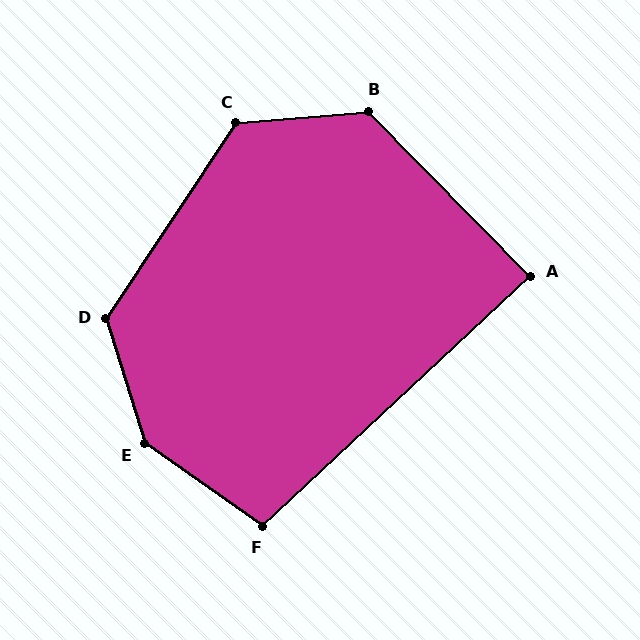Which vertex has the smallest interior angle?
A, at approximately 89 degrees.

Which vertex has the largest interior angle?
E, at approximately 143 degrees.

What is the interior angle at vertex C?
Approximately 129 degrees (obtuse).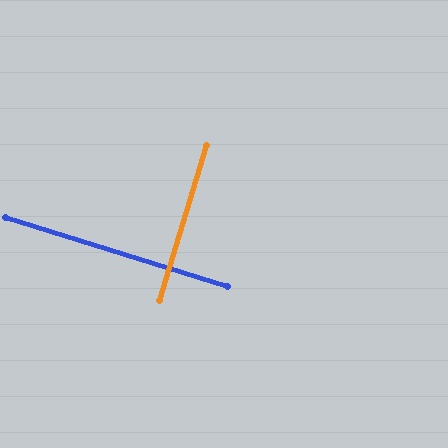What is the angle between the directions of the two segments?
Approximately 90 degrees.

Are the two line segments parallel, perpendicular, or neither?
Perpendicular — they meet at approximately 90°.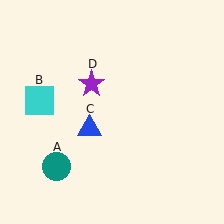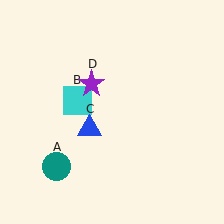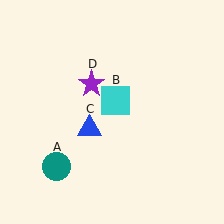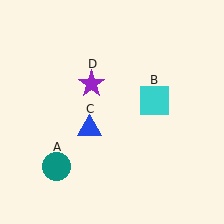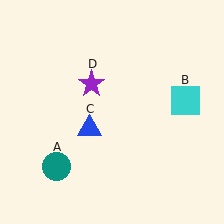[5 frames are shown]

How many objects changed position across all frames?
1 object changed position: cyan square (object B).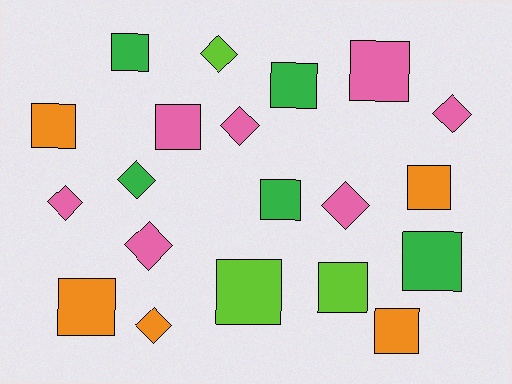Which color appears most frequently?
Pink, with 7 objects.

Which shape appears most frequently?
Square, with 12 objects.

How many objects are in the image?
There are 20 objects.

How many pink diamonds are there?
There are 5 pink diamonds.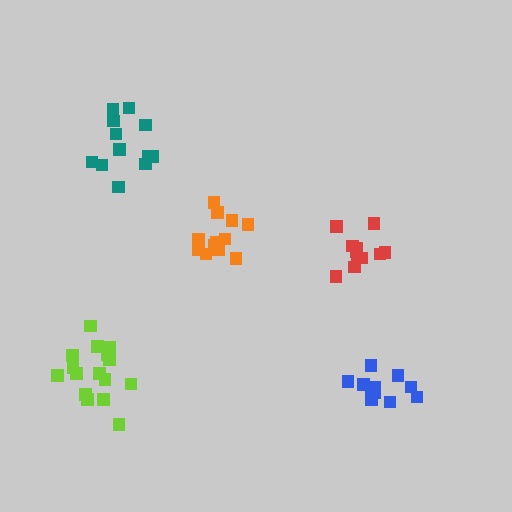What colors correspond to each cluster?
The clusters are colored: orange, red, teal, lime, blue.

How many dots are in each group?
Group 1: 12 dots, Group 2: 12 dots, Group 3: 12 dots, Group 4: 17 dots, Group 5: 12 dots (65 total).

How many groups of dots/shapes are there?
There are 5 groups.